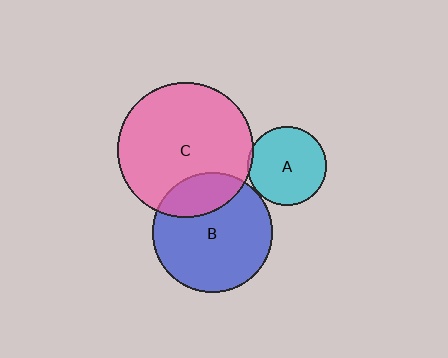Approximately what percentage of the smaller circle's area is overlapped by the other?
Approximately 5%.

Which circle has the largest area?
Circle C (pink).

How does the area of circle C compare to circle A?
Approximately 2.9 times.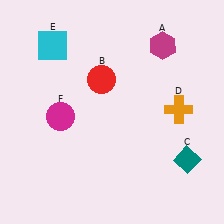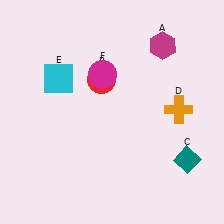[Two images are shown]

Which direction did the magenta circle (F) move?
The magenta circle (F) moved right.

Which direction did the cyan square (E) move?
The cyan square (E) moved down.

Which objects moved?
The objects that moved are: the cyan square (E), the magenta circle (F).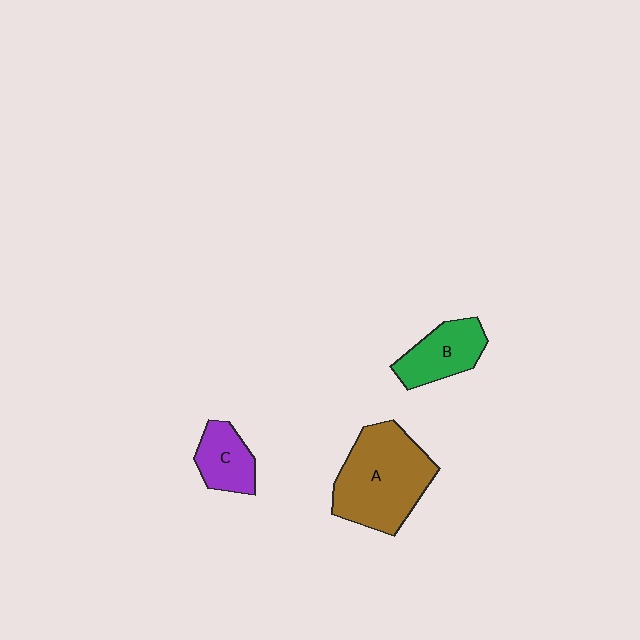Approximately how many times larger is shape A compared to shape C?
Approximately 2.4 times.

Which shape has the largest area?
Shape A (brown).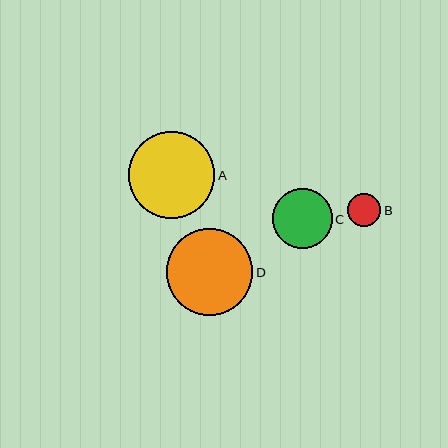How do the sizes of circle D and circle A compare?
Circle D and circle A are approximately the same size.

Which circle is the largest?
Circle D is the largest with a size of approximately 87 pixels.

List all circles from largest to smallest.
From largest to smallest: D, A, C, B.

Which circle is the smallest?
Circle B is the smallest with a size of approximately 33 pixels.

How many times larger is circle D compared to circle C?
Circle D is approximately 1.5 times the size of circle C.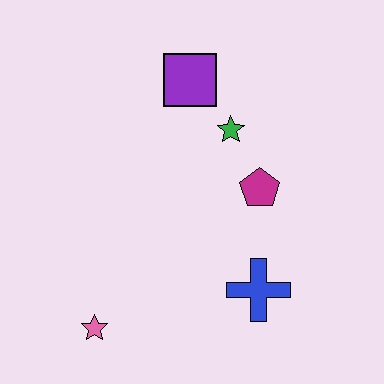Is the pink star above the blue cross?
No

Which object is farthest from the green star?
The pink star is farthest from the green star.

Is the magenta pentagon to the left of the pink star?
No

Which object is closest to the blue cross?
The magenta pentagon is closest to the blue cross.